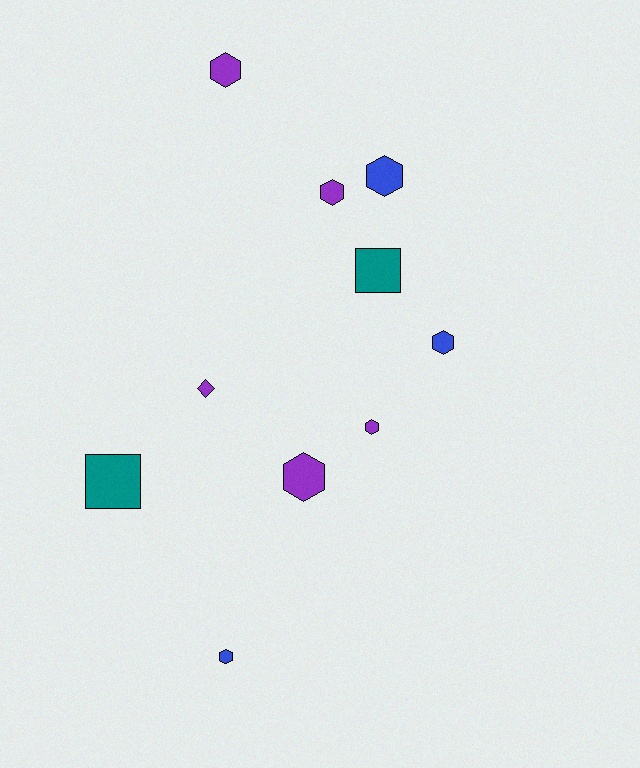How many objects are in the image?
There are 10 objects.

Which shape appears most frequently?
Hexagon, with 7 objects.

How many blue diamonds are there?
There are no blue diamonds.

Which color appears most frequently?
Purple, with 5 objects.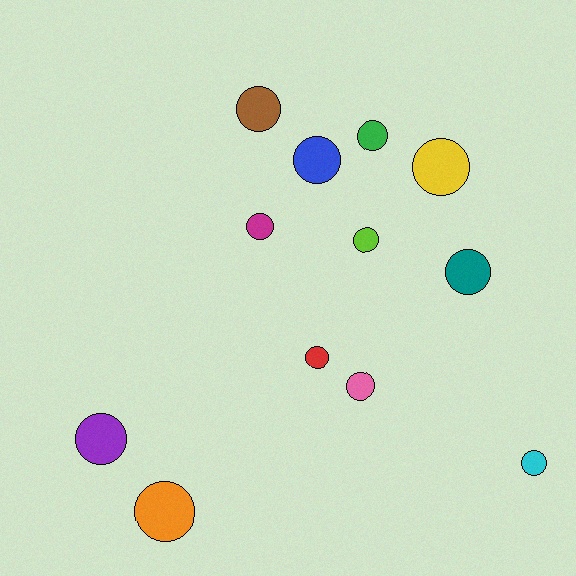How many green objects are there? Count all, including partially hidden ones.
There is 1 green object.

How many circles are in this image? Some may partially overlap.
There are 12 circles.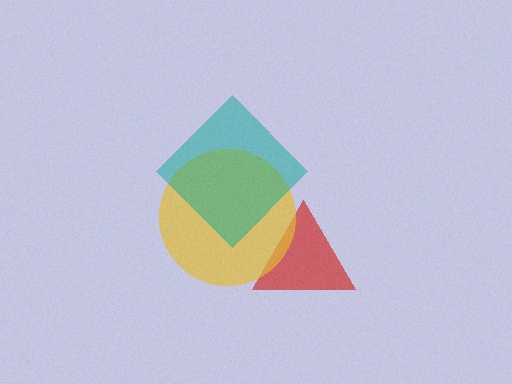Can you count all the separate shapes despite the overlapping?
Yes, there are 3 separate shapes.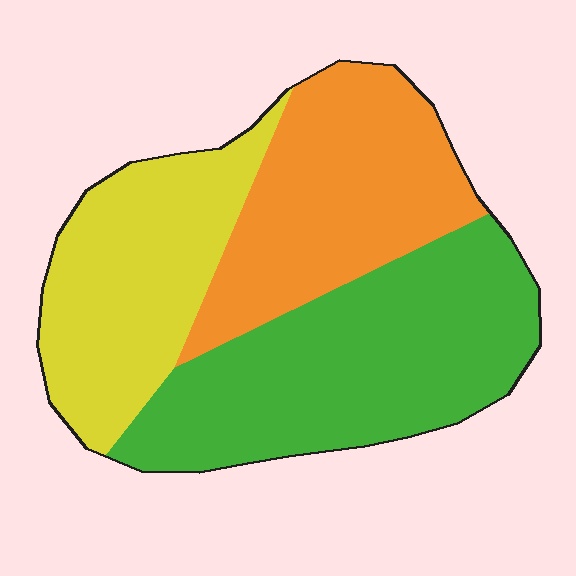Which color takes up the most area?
Green, at roughly 40%.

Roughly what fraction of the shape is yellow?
Yellow covers 29% of the shape.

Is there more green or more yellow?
Green.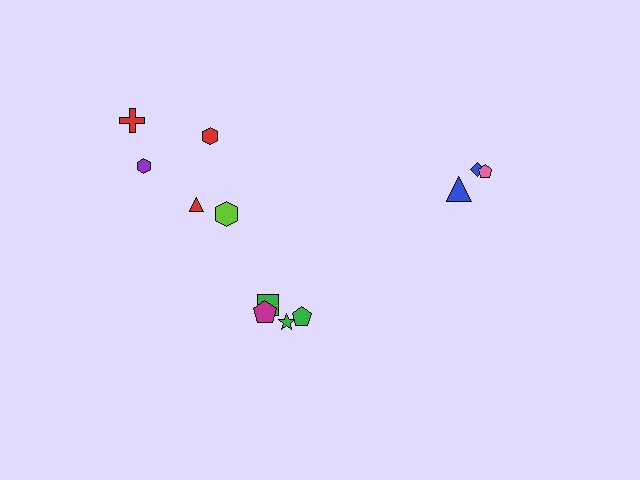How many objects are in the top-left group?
There are 5 objects.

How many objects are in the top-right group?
There are 3 objects.